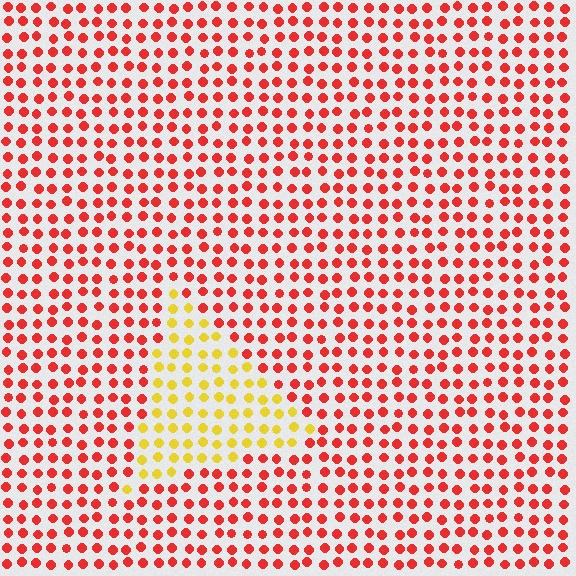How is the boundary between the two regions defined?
The boundary is defined purely by a slight shift in hue (about 54 degrees). Spacing, size, and orientation are identical on both sides.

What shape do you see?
I see a triangle.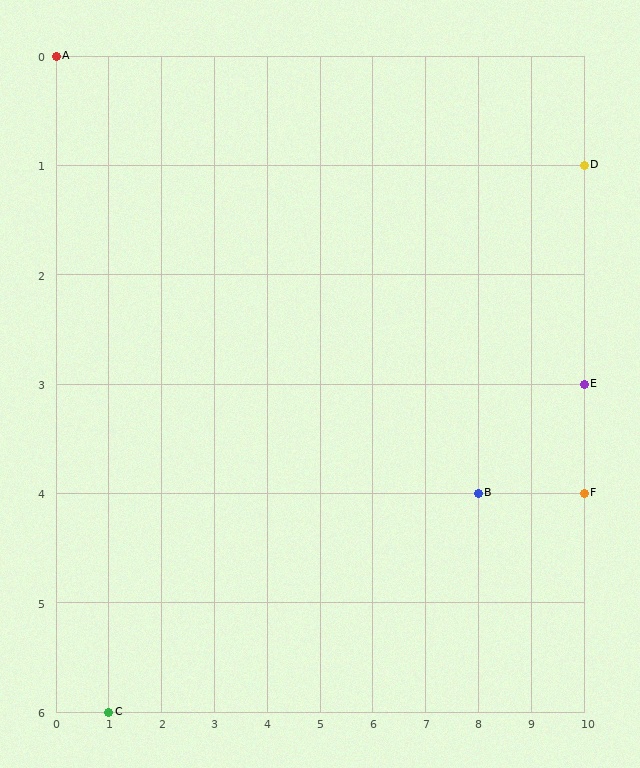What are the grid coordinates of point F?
Point F is at grid coordinates (10, 4).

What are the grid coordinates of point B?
Point B is at grid coordinates (8, 4).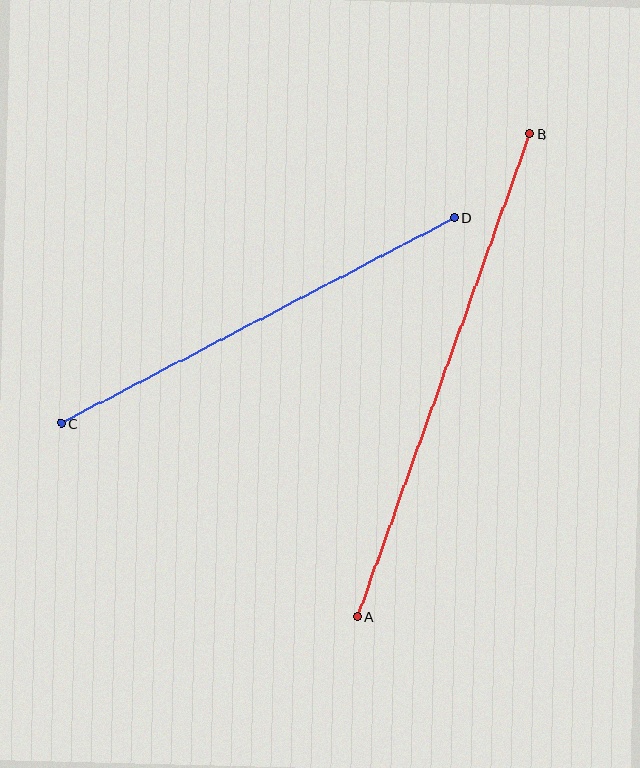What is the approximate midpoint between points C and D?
The midpoint is at approximately (258, 320) pixels.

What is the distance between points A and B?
The distance is approximately 513 pixels.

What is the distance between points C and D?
The distance is approximately 444 pixels.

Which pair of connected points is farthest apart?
Points A and B are farthest apart.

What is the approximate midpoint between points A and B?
The midpoint is at approximately (444, 375) pixels.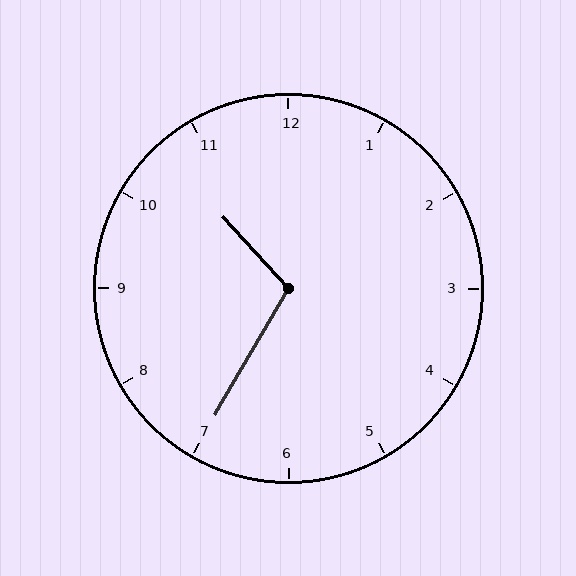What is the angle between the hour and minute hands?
Approximately 108 degrees.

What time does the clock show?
10:35.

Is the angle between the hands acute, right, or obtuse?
It is obtuse.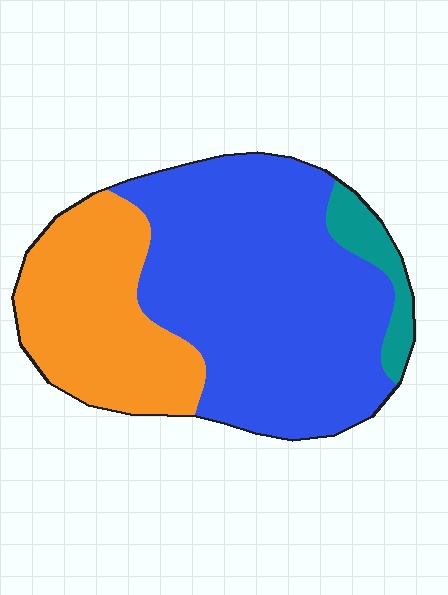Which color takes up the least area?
Teal, at roughly 5%.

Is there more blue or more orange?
Blue.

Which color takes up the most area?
Blue, at roughly 60%.